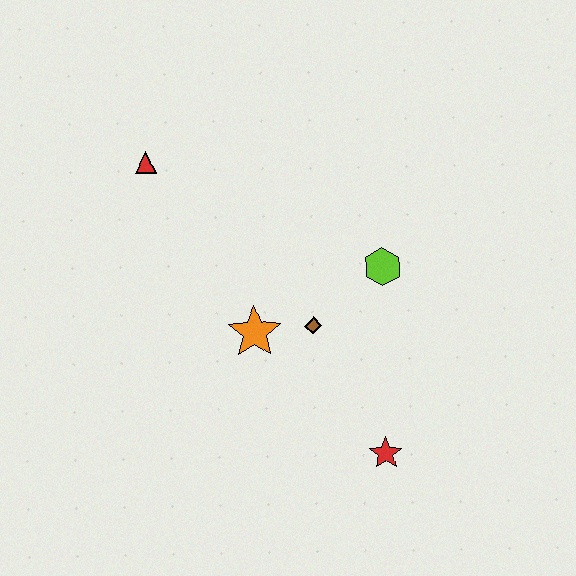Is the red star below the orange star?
Yes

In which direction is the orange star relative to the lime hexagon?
The orange star is to the left of the lime hexagon.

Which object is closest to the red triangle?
The orange star is closest to the red triangle.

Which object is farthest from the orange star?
The red triangle is farthest from the orange star.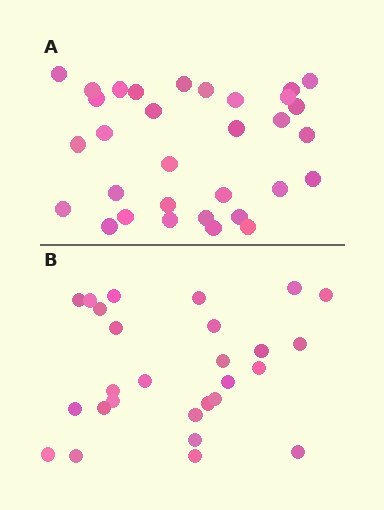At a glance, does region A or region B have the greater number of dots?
Region A (the top region) has more dots.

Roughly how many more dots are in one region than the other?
Region A has about 5 more dots than region B.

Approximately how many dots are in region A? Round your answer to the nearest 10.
About 30 dots. (The exact count is 32, which rounds to 30.)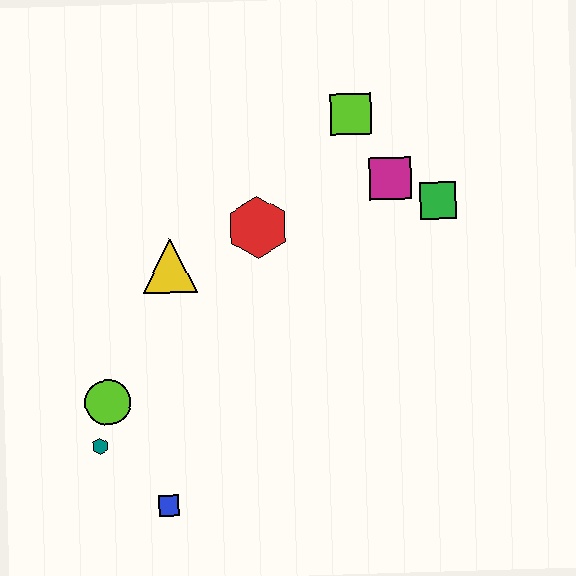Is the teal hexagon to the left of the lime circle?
Yes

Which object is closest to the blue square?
The teal hexagon is closest to the blue square.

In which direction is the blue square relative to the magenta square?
The blue square is below the magenta square.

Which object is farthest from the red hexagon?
The blue square is farthest from the red hexagon.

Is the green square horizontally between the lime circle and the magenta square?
No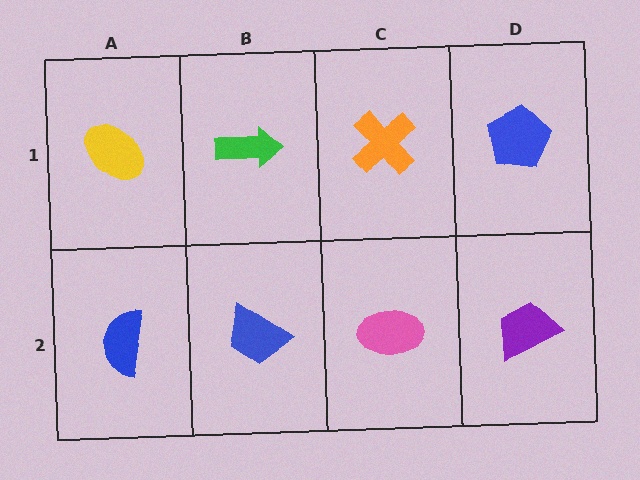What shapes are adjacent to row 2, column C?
An orange cross (row 1, column C), a blue trapezoid (row 2, column B), a purple trapezoid (row 2, column D).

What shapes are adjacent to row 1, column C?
A pink ellipse (row 2, column C), a green arrow (row 1, column B), a blue pentagon (row 1, column D).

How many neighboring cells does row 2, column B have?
3.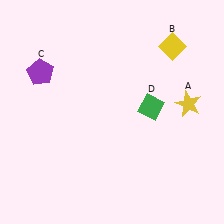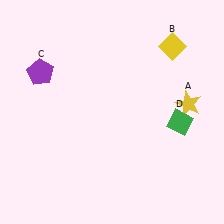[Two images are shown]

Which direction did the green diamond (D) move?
The green diamond (D) moved right.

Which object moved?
The green diamond (D) moved right.